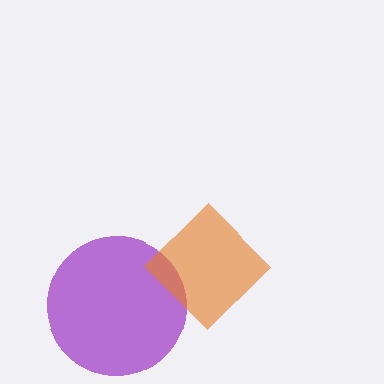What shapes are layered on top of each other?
The layered shapes are: a purple circle, an orange diamond.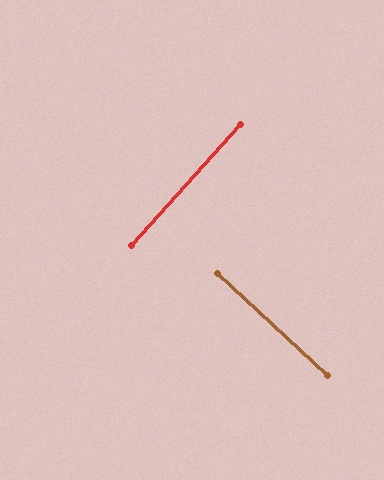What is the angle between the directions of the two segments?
Approximately 89 degrees.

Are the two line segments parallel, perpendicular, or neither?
Perpendicular — they meet at approximately 89°.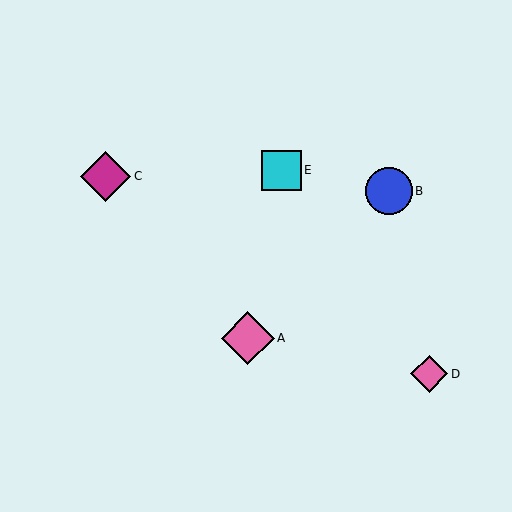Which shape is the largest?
The pink diamond (labeled A) is the largest.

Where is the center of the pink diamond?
The center of the pink diamond is at (429, 374).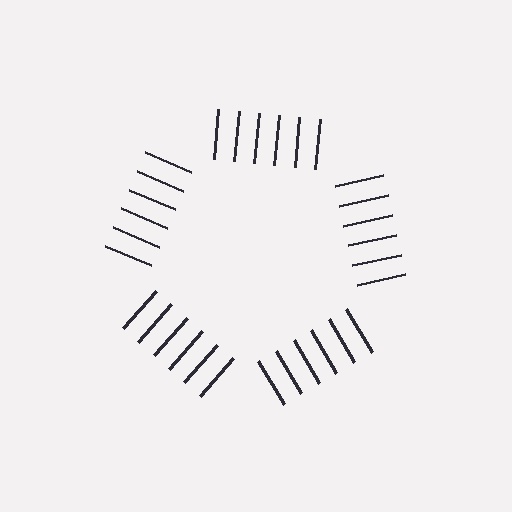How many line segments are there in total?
30 — 6 along each of the 5 edges.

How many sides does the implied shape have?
5 sides — the line-ends trace a pentagon.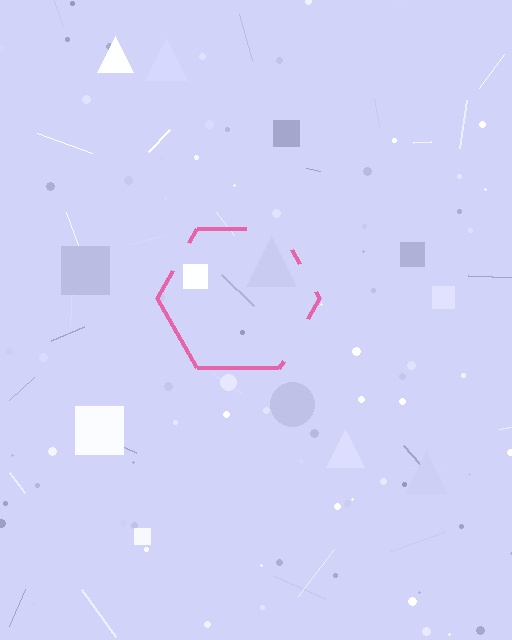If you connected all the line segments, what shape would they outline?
They would outline a hexagon.